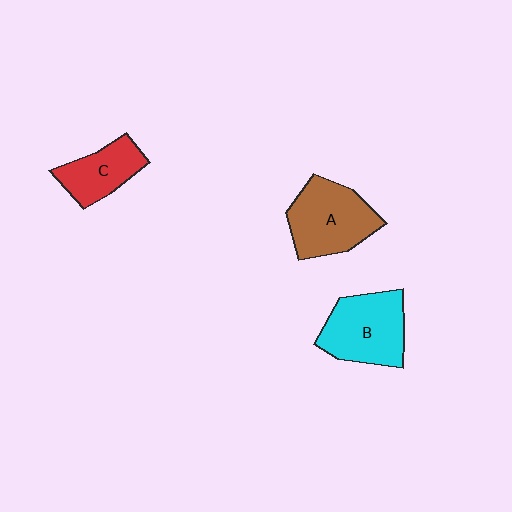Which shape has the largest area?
Shape A (brown).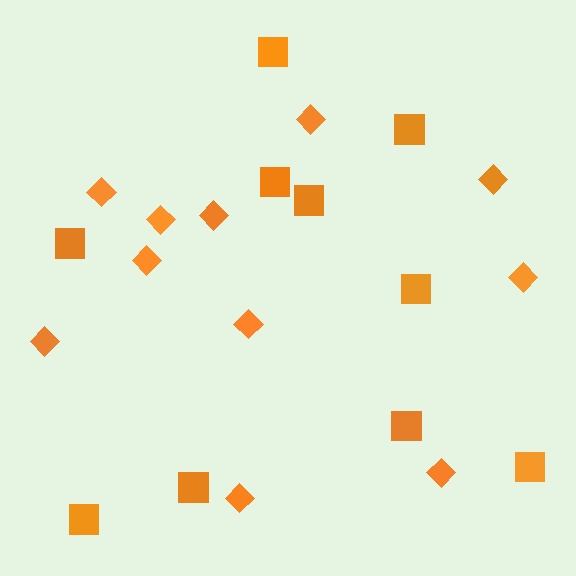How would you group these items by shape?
There are 2 groups: one group of squares (10) and one group of diamonds (11).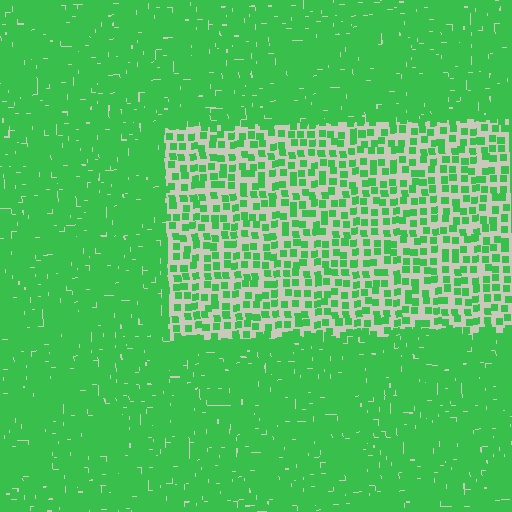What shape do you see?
I see a rectangle.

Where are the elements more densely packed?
The elements are more densely packed outside the rectangle boundary.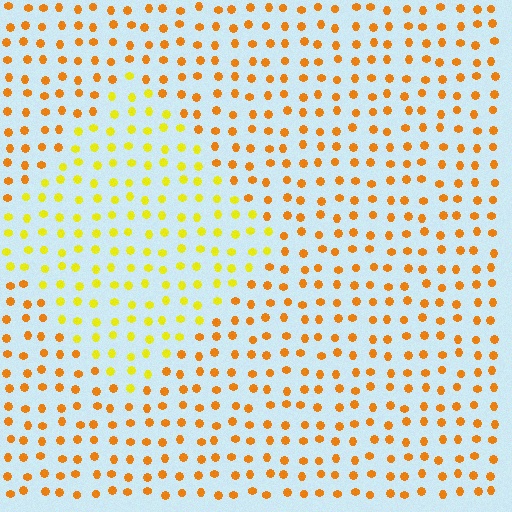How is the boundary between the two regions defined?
The boundary is defined purely by a slight shift in hue (about 31 degrees). Spacing, size, and orientation are identical on both sides.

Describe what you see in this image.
The image is filled with small orange elements in a uniform arrangement. A diamond-shaped region is visible where the elements are tinted to a slightly different hue, forming a subtle color boundary.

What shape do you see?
I see a diamond.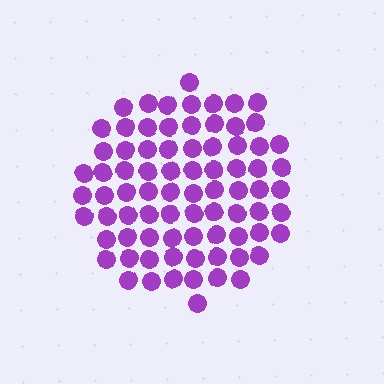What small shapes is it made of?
It is made of small circles.